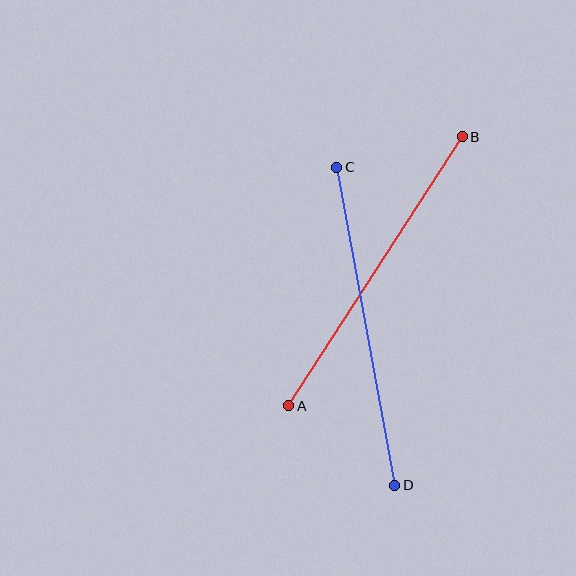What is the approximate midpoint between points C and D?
The midpoint is at approximately (366, 326) pixels.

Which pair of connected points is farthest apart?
Points C and D are farthest apart.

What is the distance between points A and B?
The distance is approximately 320 pixels.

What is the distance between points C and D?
The distance is approximately 323 pixels.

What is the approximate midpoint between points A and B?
The midpoint is at approximately (375, 271) pixels.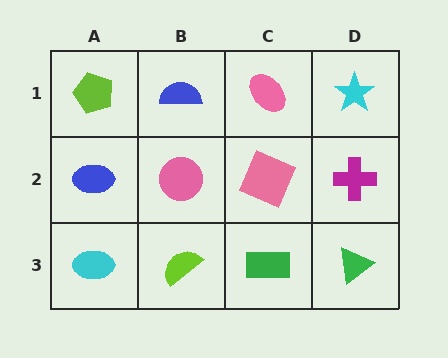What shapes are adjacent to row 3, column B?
A pink circle (row 2, column B), a cyan ellipse (row 3, column A), a green rectangle (row 3, column C).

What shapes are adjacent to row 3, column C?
A pink square (row 2, column C), a lime semicircle (row 3, column B), a green triangle (row 3, column D).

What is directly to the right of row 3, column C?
A green triangle.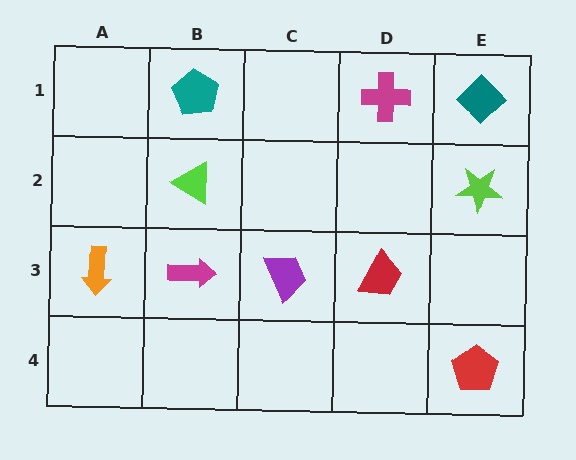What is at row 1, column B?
A teal pentagon.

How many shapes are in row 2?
2 shapes.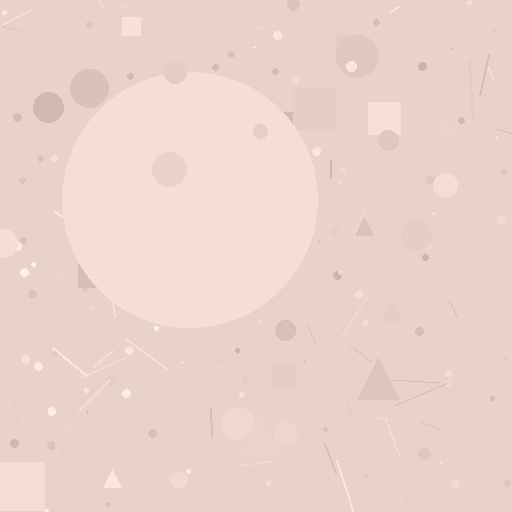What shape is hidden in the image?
A circle is hidden in the image.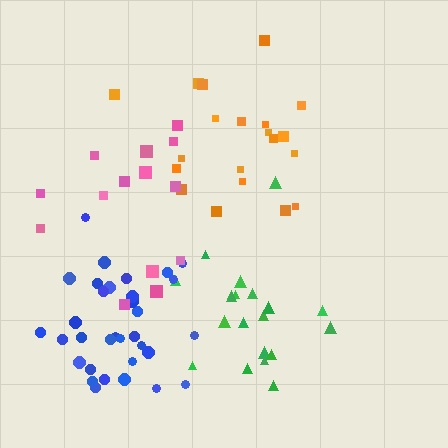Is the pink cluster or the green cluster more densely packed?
Green.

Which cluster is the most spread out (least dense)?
Pink.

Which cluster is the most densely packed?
Blue.